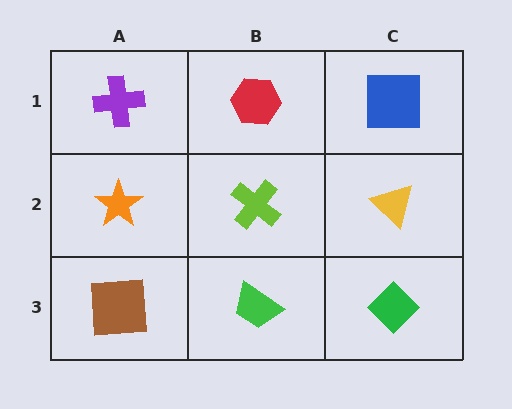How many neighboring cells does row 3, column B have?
3.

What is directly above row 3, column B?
A lime cross.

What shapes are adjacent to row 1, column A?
An orange star (row 2, column A), a red hexagon (row 1, column B).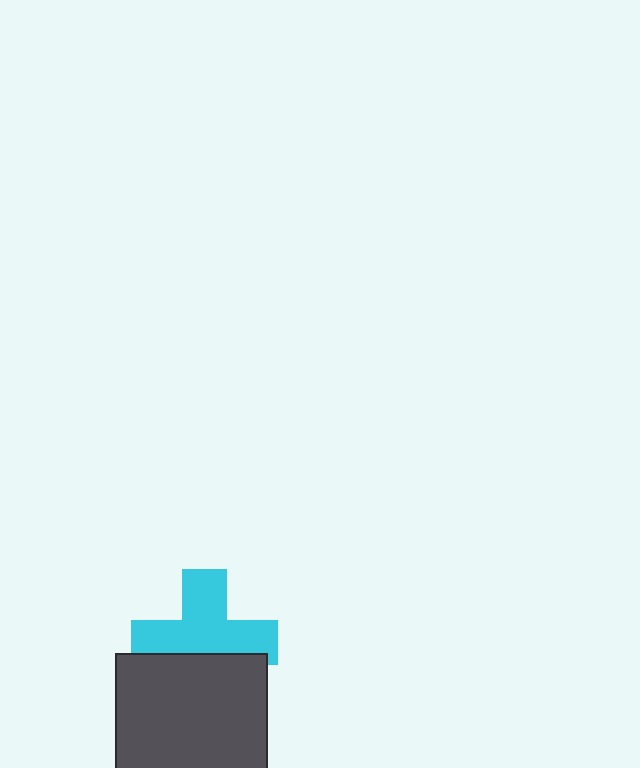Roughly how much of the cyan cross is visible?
Most of it is visible (roughly 65%).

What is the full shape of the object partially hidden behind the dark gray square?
The partially hidden object is a cyan cross.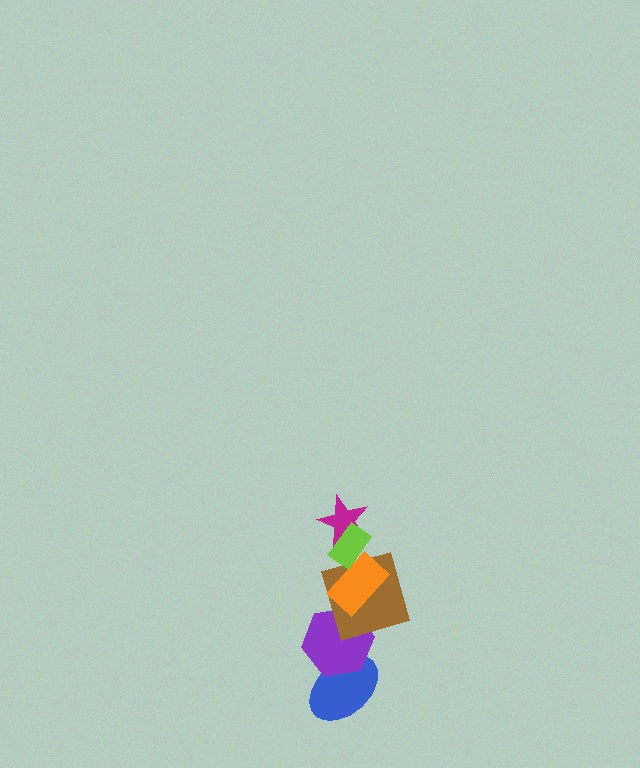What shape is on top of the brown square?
The orange rectangle is on top of the brown square.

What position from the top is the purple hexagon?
The purple hexagon is 5th from the top.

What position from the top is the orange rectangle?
The orange rectangle is 3rd from the top.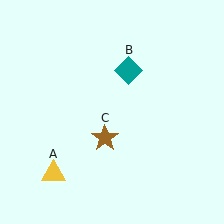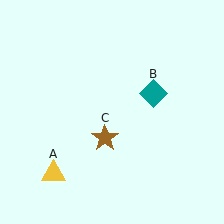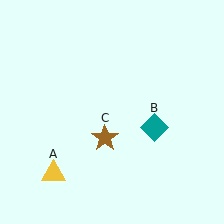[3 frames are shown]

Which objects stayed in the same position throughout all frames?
Yellow triangle (object A) and brown star (object C) remained stationary.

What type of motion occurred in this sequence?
The teal diamond (object B) rotated clockwise around the center of the scene.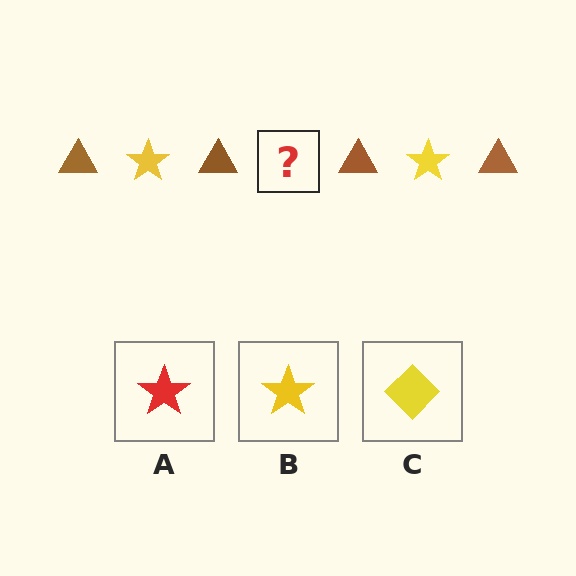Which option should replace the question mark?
Option B.